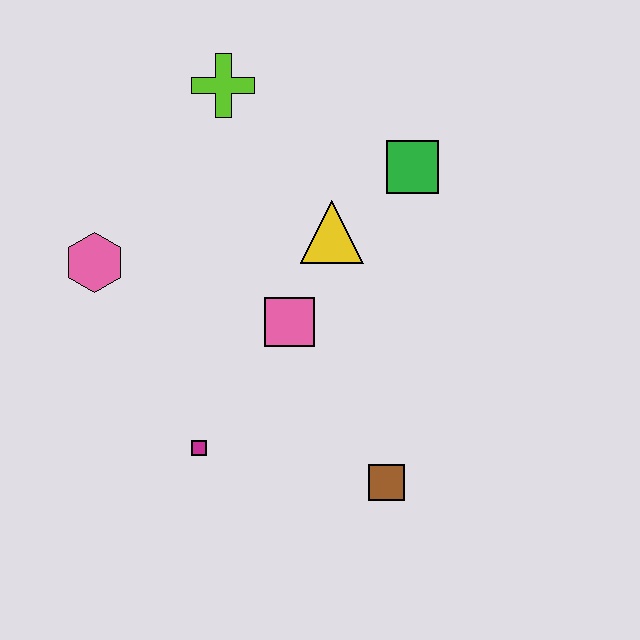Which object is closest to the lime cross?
The yellow triangle is closest to the lime cross.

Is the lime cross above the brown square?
Yes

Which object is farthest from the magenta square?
The lime cross is farthest from the magenta square.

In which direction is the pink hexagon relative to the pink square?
The pink hexagon is to the left of the pink square.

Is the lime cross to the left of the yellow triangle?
Yes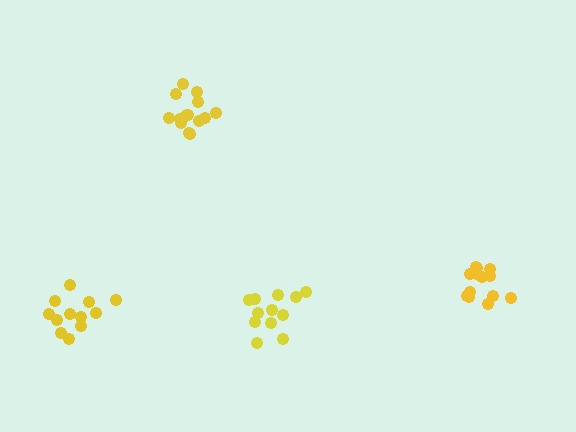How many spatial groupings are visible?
There are 4 spatial groupings.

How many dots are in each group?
Group 1: 15 dots, Group 2: 12 dots, Group 3: 12 dots, Group 4: 13 dots (52 total).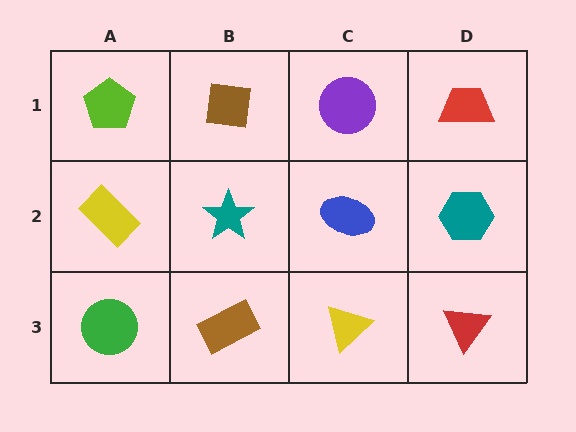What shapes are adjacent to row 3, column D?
A teal hexagon (row 2, column D), a yellow triangle (row 3, column C).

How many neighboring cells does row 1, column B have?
3.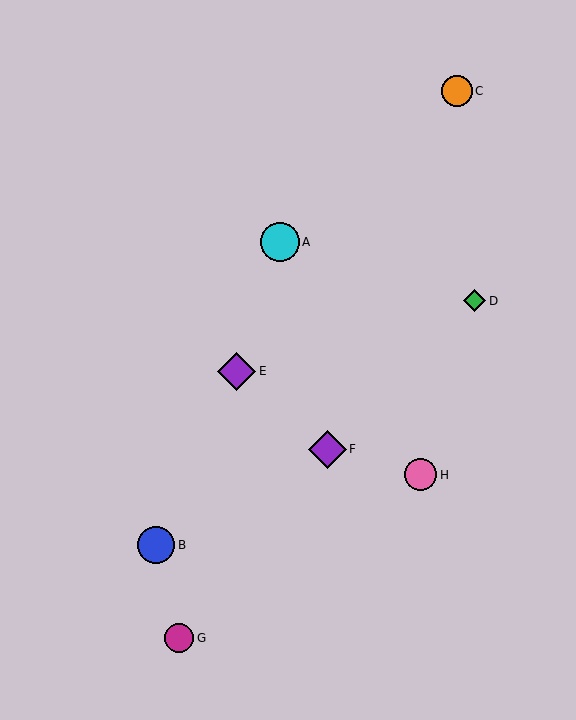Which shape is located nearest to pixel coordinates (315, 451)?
The purple diamond (labeled F) at (327, 449) is nearest to that location.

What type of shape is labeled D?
Shape D is a green diamond.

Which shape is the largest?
The cyan circle (labeled A) is the largest.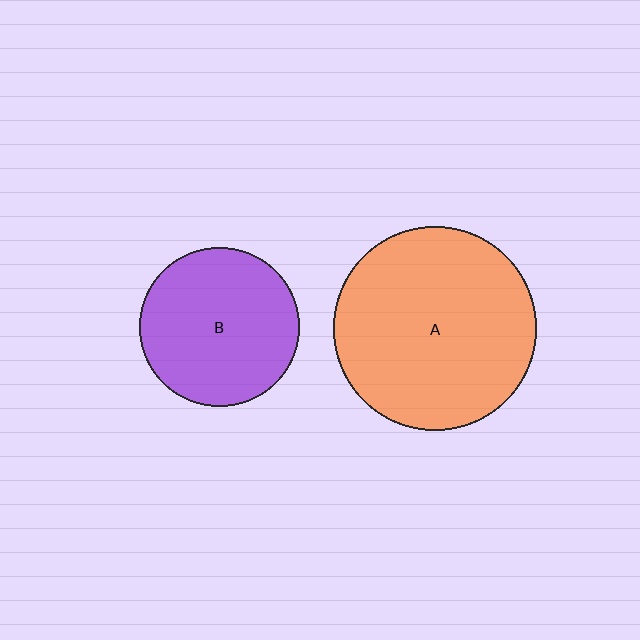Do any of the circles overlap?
No, none of the circles overlap.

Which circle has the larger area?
Circle A (orange).